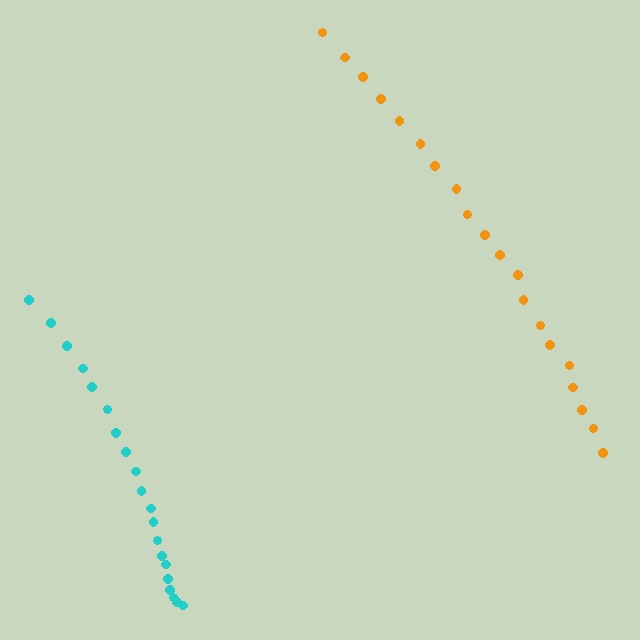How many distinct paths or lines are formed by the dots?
There are 2 distinct paths.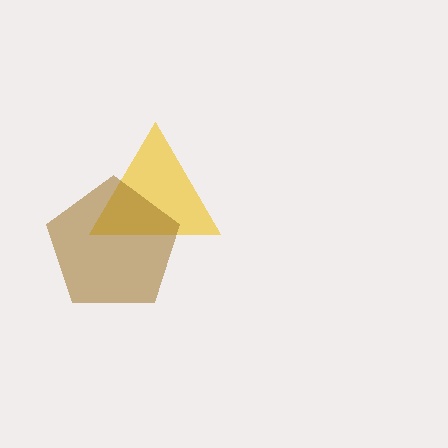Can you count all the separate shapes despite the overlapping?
Yes, there are 2 separate shapes.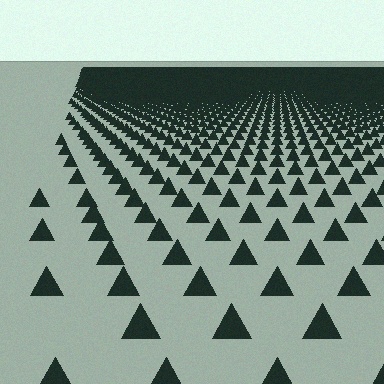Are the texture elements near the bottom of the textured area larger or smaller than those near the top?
Larger. Near the bottom, elements are closer to the viewer and appear at a bigger on-screen size.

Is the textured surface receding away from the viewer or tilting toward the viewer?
The surface is receding away from the viewer. Texture elements get smaller and denser toward the top.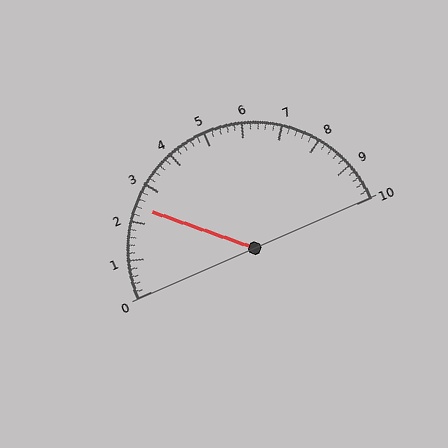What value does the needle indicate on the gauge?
The needle indicates approximately 2.4.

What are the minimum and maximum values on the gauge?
The gauge ranges from 0 to 10.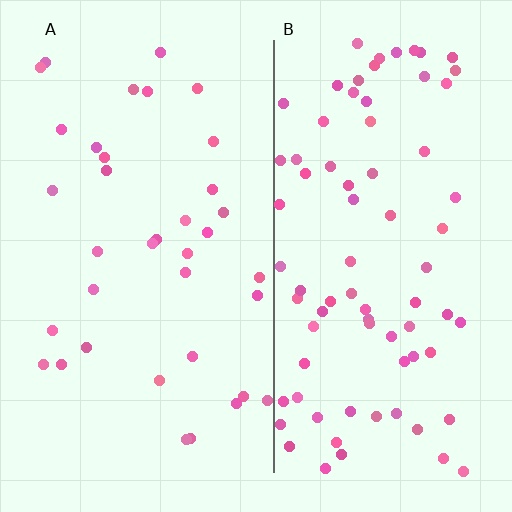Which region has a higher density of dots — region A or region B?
B (the right).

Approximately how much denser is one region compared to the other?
Approximately 2.2× — region B over region A.